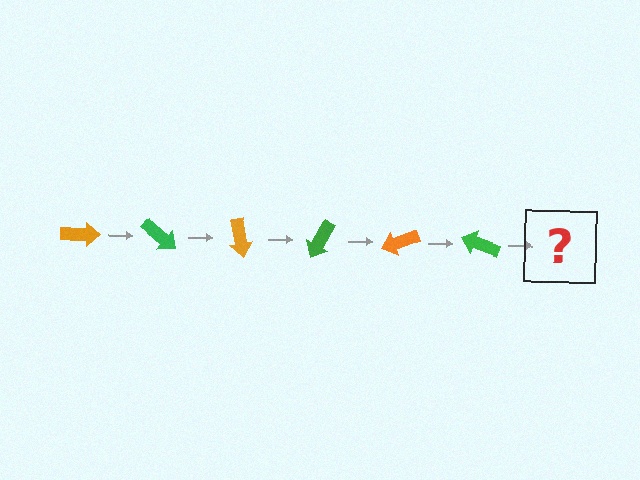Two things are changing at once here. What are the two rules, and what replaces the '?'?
The two rules are that it rotates 40 degrees each step and the color cycles through orange and green. The '?' should be an orange arrow, rotated 240 degrees from the start.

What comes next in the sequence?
The next element should be an orange arrow, rotated 240 degrees from the start.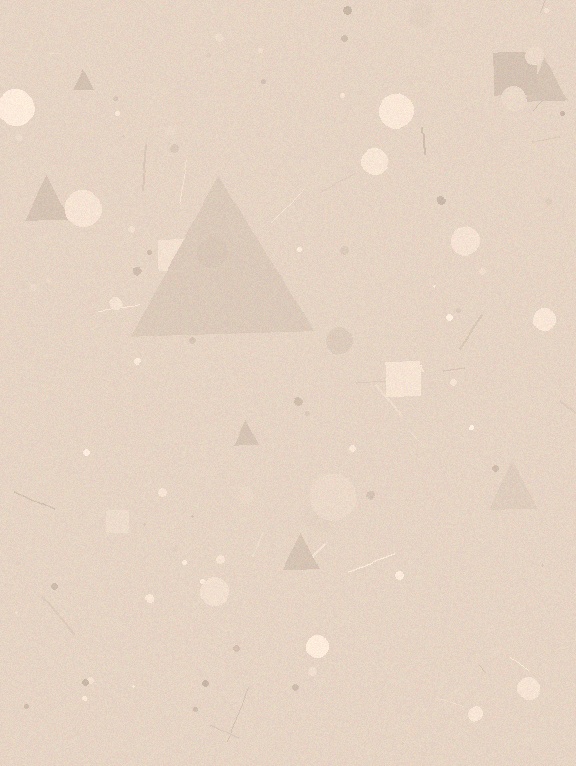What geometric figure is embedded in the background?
A triangle is embedded in the background.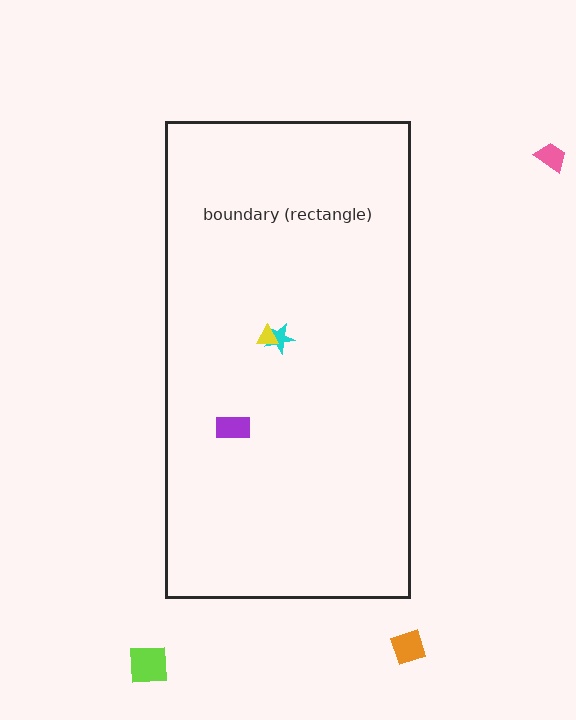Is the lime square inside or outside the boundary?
Outside.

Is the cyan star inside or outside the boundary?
Inside.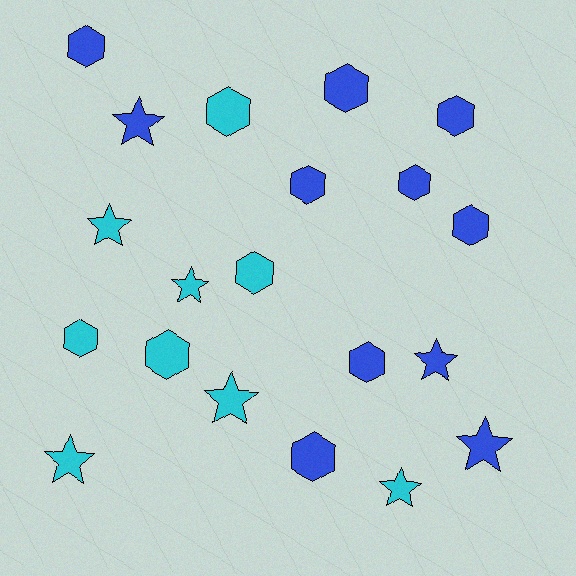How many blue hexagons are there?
There are 8 blue hexagons.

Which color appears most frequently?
Blue, with 11 objects.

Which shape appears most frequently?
Hexagon, with 12 objects.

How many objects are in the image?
There are 20 objects.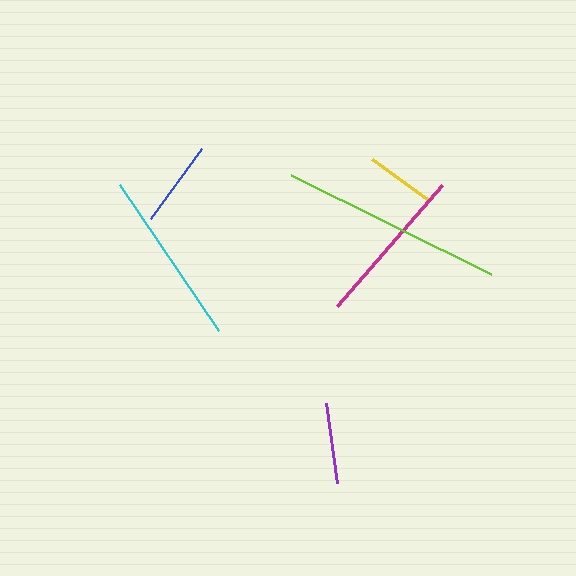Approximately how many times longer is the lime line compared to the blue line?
The lime line is approximately 2.6 times the length of the blue line.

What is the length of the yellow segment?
The yellow segment is approximately 68 pixels long.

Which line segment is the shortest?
The yellow line is the shortest at approximately 68 pixels.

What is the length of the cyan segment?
The cyan segment is approximately 177 pixels long.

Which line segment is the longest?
The lime line is the longest at approximately 223 pixels.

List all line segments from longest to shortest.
From longest to shortest: lime, cyan, magenta, blue, purple, yellow.